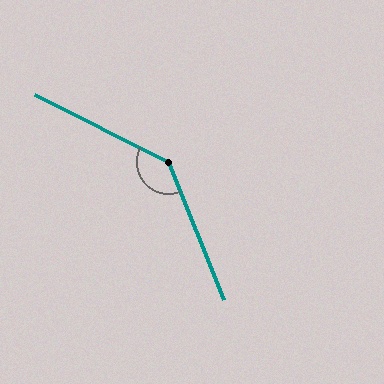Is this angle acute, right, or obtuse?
It is obtuse.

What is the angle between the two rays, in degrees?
Approximately 139 degrees.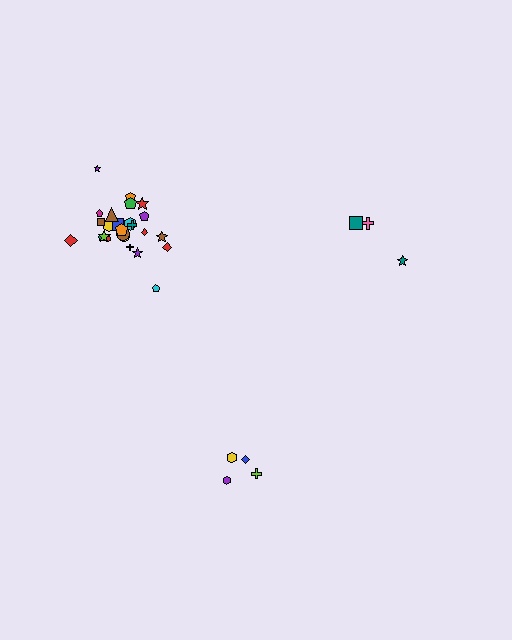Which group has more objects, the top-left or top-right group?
The top-left group.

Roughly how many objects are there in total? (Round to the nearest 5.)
Roughly 30 objects in total.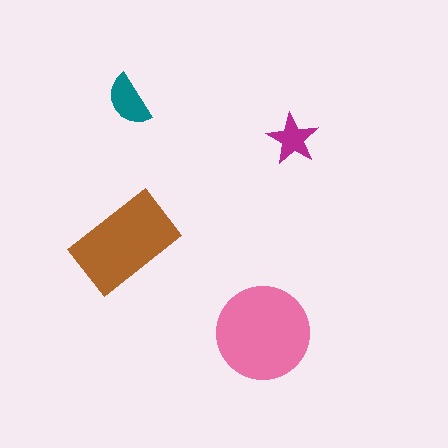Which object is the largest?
The pink circle.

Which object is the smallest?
The magenta star.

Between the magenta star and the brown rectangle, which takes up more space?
The brown rectangle.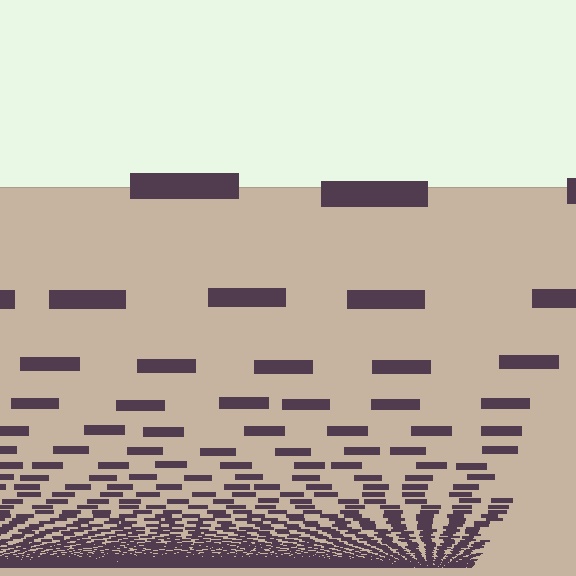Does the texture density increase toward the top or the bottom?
Density increases toward the bottom.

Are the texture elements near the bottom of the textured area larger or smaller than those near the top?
Smaller. The gradient is inverted — elements near the bottom are smaller and denser.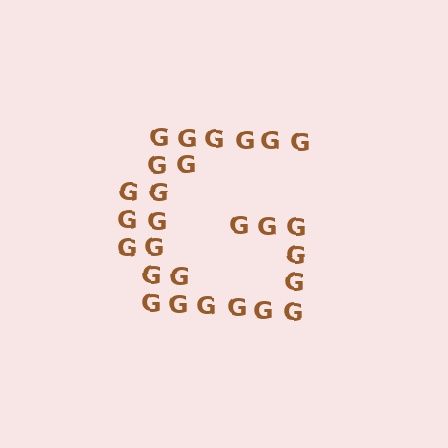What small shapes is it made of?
It is made of small letter G's.